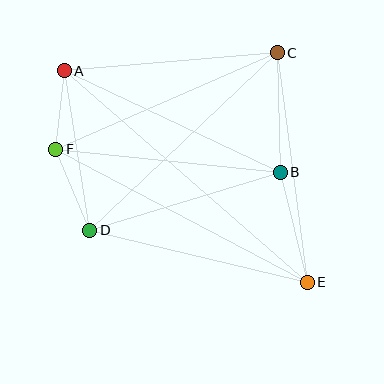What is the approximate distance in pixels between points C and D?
The distance between C and D is approximately 258 pixels.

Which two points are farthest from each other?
Points A and E are farthest from each other.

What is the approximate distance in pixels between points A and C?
The distance between A and C is approximately 214 pixels.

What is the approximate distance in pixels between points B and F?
The distance between B and F is approximately 226 pixels.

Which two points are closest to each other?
Points A and F are closest to each other.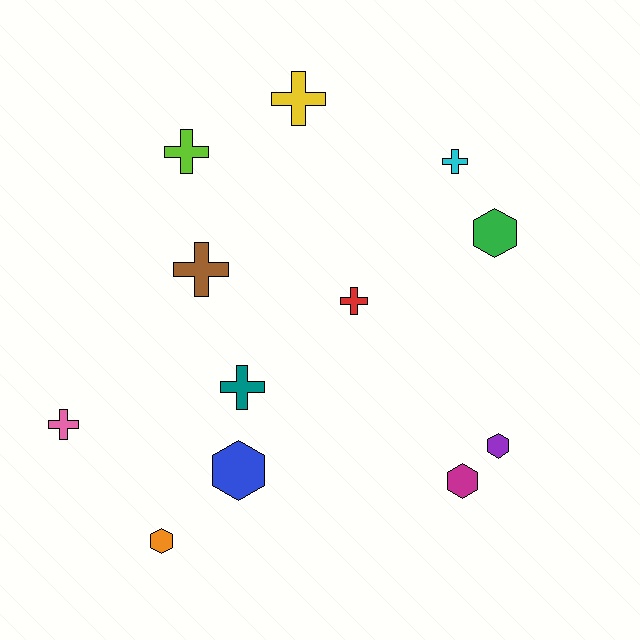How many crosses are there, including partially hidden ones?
There are 7 crosses.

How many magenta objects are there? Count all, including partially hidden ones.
There is 1 magenta object.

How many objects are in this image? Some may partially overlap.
There are 12 objects.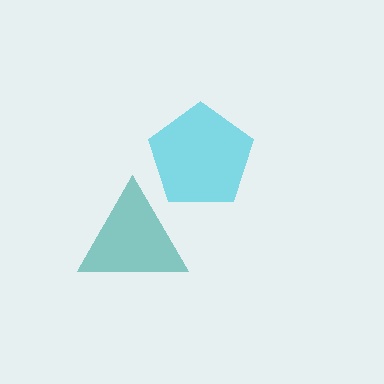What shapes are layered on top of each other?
The layered shapes are: a teal triangle, a cyan pentagon.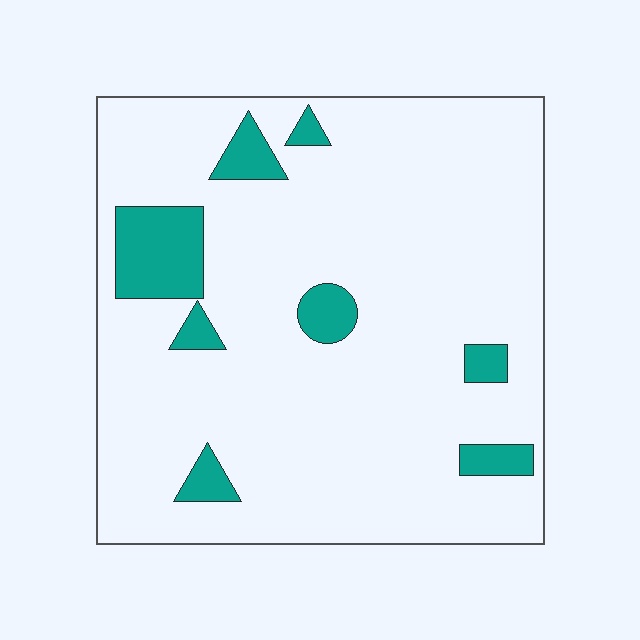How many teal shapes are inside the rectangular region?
8.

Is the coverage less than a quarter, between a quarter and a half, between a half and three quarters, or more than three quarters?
Less than a quarter.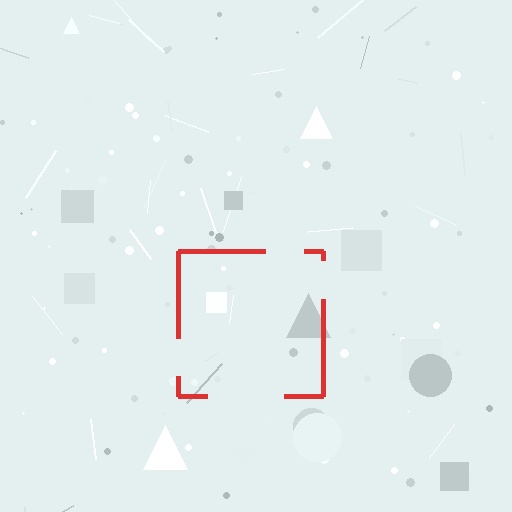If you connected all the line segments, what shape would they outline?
They would outline a square.